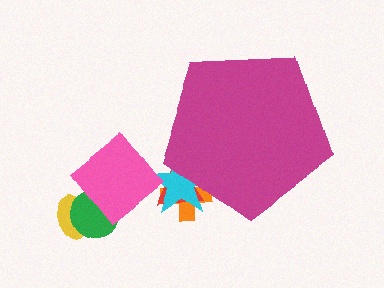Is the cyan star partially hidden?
Yes, the cyan star is partially hidden behind the magenta pentagon.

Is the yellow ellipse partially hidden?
No, the yellow ellipse is fully visible.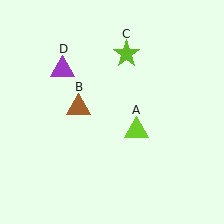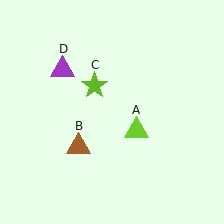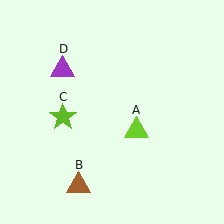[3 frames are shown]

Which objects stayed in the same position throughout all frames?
Lime triangle (object A) and purple triangle (object D) remained stationary.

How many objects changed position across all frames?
2 objects changed position: brown triangle (object B), lime star (object C).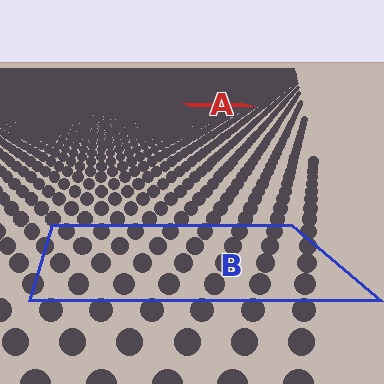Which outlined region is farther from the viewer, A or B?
Region A is farther from the viewer — the texture elements inside it appear smaller and more densely packed.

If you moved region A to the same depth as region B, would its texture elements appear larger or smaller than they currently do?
They would appear larger. At a closer depth, the same texture elements are projected at a bigger on-screen size.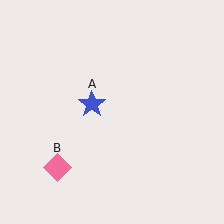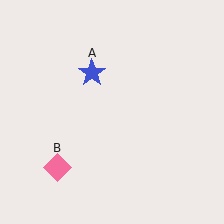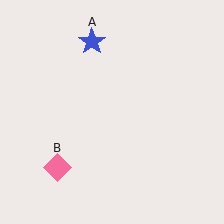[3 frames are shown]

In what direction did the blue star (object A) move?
The blue star (object A) moved up.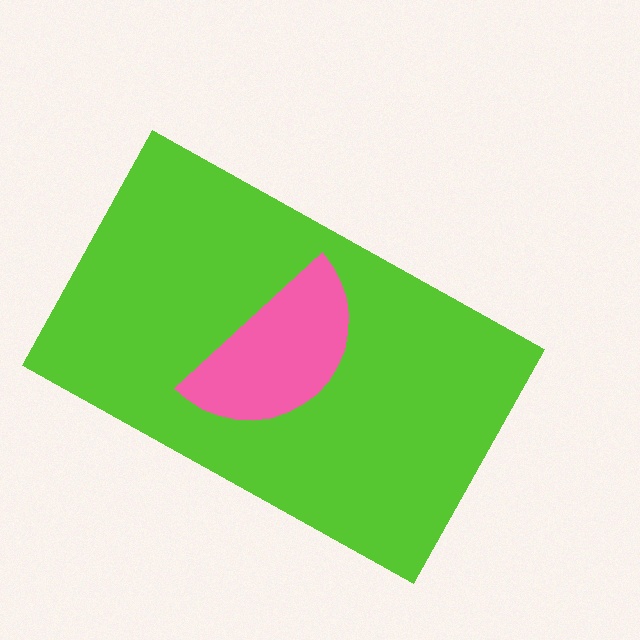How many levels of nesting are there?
2.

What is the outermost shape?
The lime rectangle.